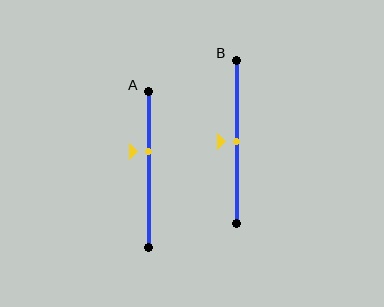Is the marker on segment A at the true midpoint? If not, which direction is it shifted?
No, the marker on segment A is shifted upward by about 11% of the segment length.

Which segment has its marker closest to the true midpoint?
Segment B has its marker closest to the true midpoint.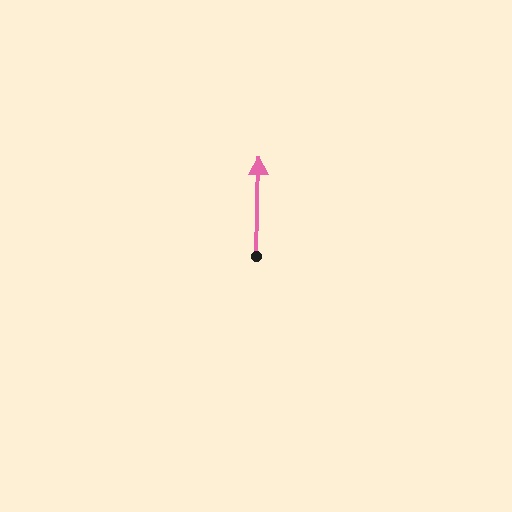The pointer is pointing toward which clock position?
Roughly 12 o'clock.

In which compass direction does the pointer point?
North.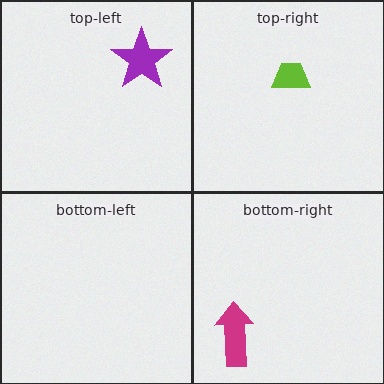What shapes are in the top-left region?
The purple star.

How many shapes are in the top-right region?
1.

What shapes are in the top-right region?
The lime trapezoid.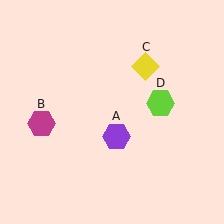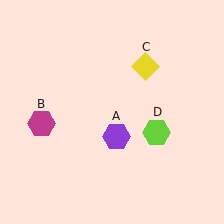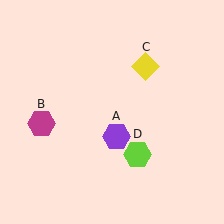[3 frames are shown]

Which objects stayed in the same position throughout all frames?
Purple hexagon (object A) and magenta hexagon (object B) and yellow diamond (object C) remained stationary.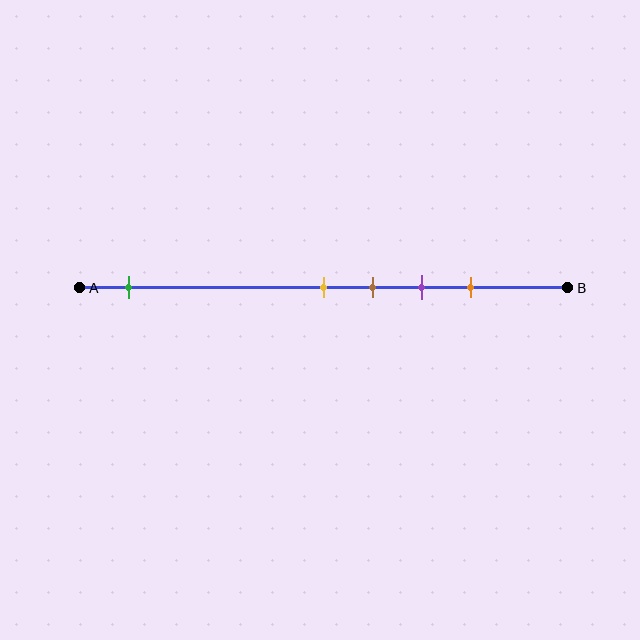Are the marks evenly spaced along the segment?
No, the marks are not evenly spaced.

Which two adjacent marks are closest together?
The yellow and brown marks are the closest adjacent pair.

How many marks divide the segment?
There are 5 marks dividing the segment.